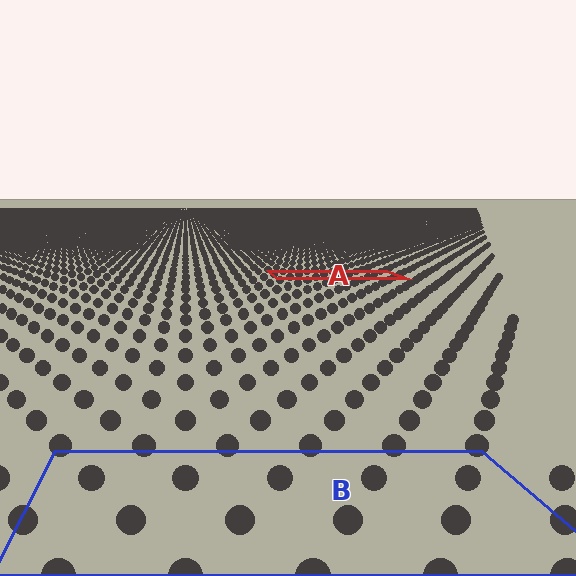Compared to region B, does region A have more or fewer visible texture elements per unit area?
Region A has more texture elements per unit area — they are packed more densely because it is farther away.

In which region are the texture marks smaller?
The texture marks are smaller in region A, because it is farther away.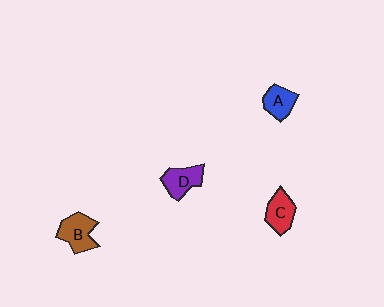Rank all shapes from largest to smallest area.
From largest to smallest: B (brown), D (purple), C (red), A (blue).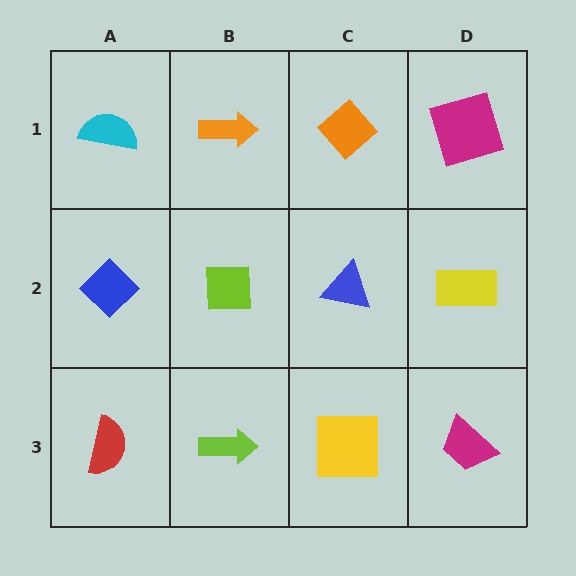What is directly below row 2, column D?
A magenta trapezoid.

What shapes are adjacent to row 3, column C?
A blue triangle (row 2, column C), a lime arrow (row 3, column B), a magenta trapezoid (row 3, column D).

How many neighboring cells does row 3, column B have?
3.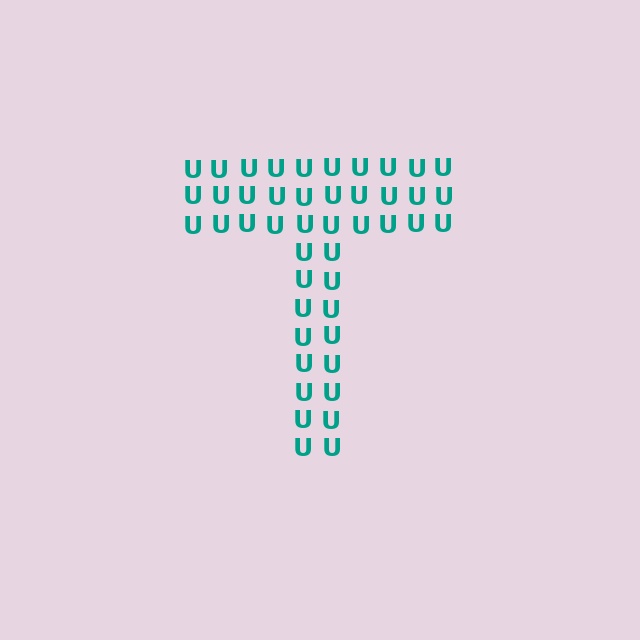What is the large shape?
The large shape is the letter T.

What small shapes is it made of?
It is made of small letter U's.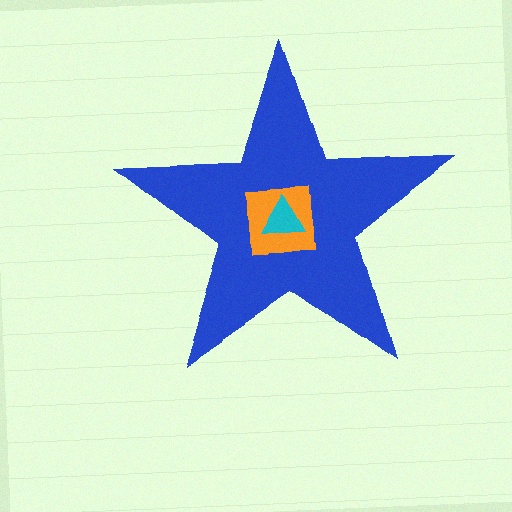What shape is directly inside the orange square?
The cyan triangle.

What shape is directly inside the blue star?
The orange square.